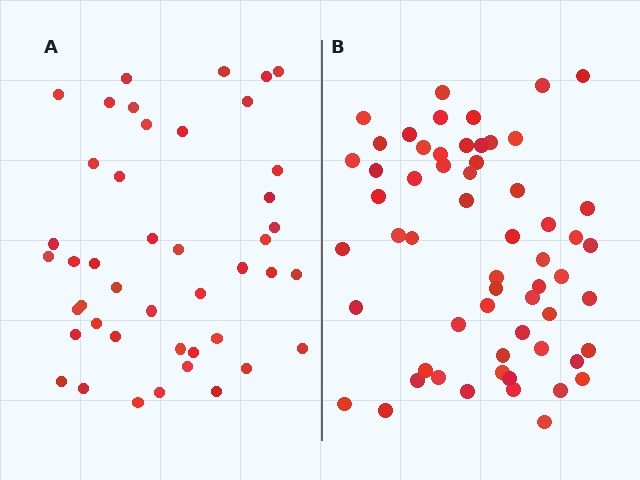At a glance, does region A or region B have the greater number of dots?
Region B (the right region) has more dots.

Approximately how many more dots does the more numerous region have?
Region B has approximately 15 more dots than region A.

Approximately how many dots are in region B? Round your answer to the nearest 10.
About 60 dots. (The exact count is 59, which rounds to 60.)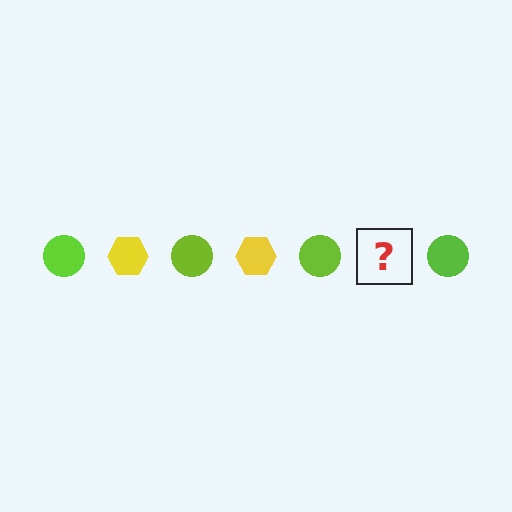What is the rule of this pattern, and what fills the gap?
The rule is that the pattern alternates between lime circle and yellow hexagon. The gap should be filled with a yellow hexagon.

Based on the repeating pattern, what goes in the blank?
The blank should be a yellow hexagon.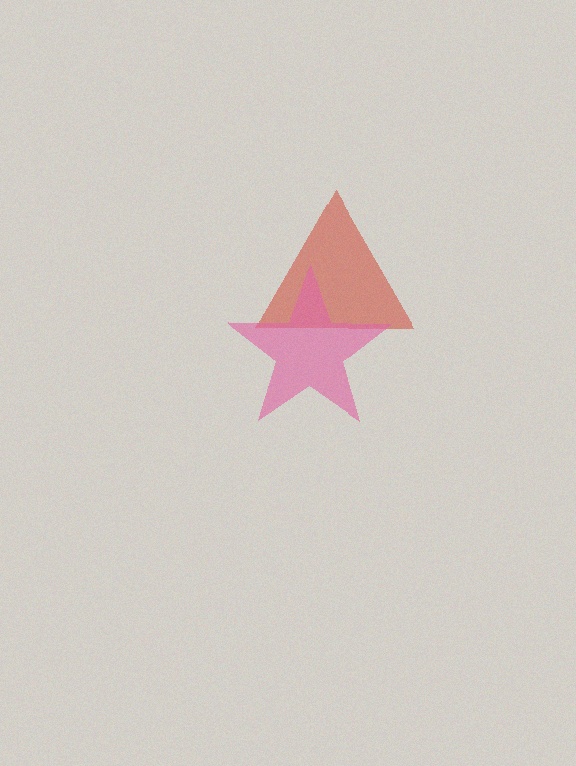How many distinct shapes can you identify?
There are 2 distinct shapes: a red triangle, a pink star.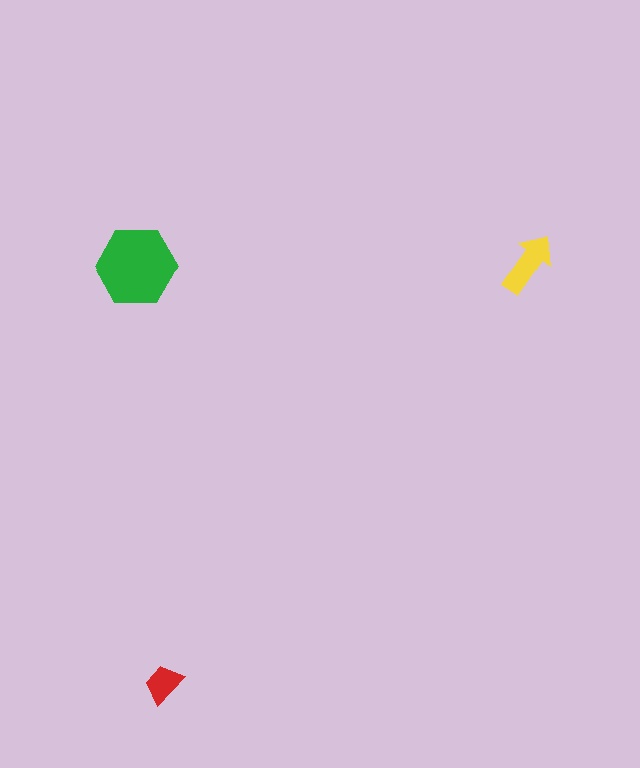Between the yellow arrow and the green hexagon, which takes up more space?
The green hexagon.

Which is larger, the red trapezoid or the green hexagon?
The green hexagon.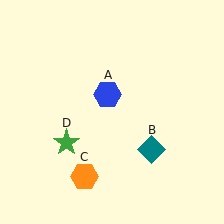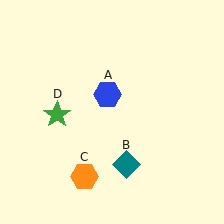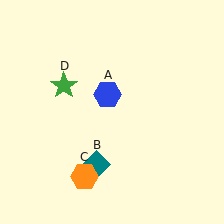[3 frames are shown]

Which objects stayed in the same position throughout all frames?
Blue hexagon (object A) and orange hexagon (object C) remained stationary.